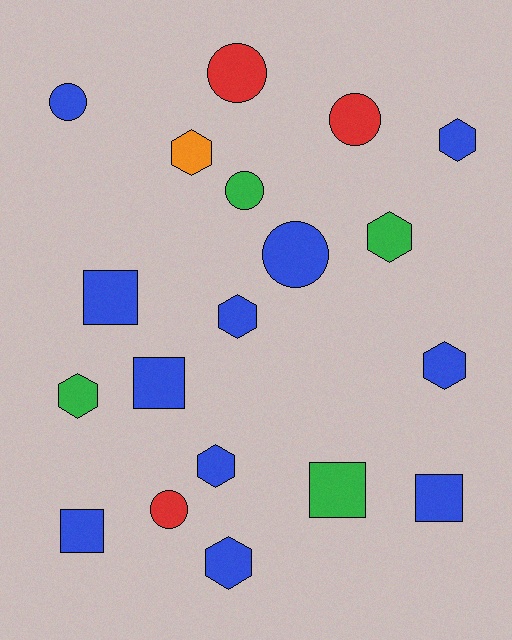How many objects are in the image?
There are 19 objects.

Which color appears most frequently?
Blue, with 11 objects.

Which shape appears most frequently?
Hexagon, with 8 objects.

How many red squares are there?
There are no red squares.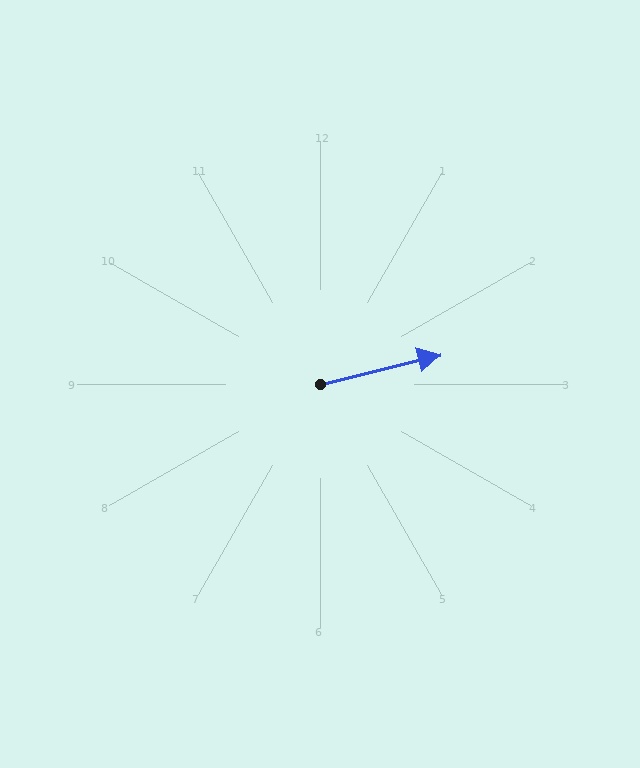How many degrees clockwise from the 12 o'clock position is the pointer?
Approximately 76 degrees.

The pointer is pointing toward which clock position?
Roughly 3 o'clock.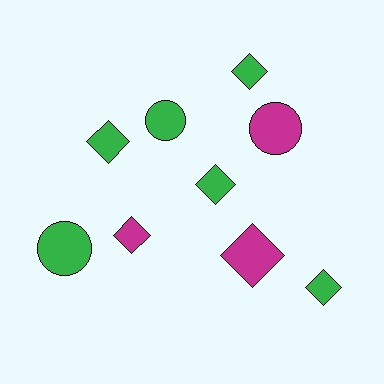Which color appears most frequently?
Green, with 6 objects.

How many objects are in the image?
There are 9 objects.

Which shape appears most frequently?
Diamond, with 6 objects.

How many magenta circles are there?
There is 1 magenta circle.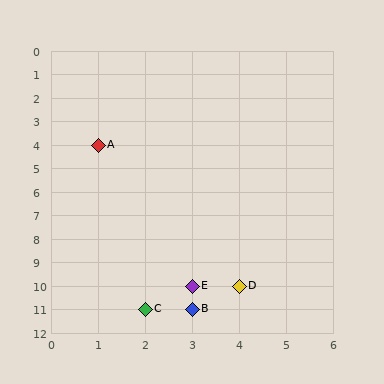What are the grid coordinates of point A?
Point A is at grid coordinates (1, 4).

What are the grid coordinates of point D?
Point D is at grid coordinates (4, 10).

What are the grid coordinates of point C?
Point C is at grid coordinates (2, 11).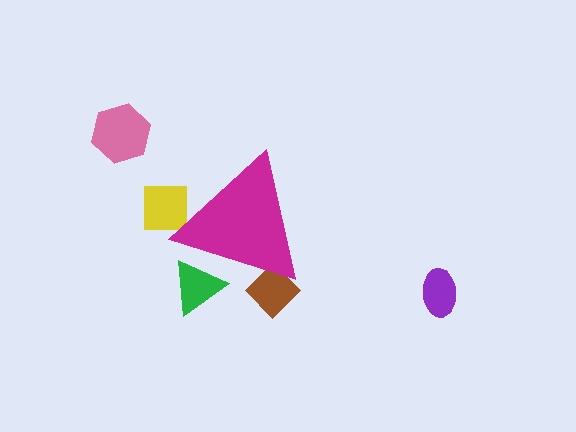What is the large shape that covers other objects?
A magenta triangle.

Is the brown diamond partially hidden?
Yes, the brown diamond is partially hidden behind the magenta triangle.